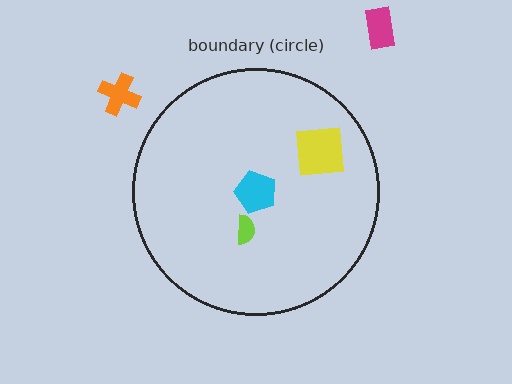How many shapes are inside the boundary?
3 inside, 2 outside.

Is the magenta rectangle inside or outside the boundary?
Outside.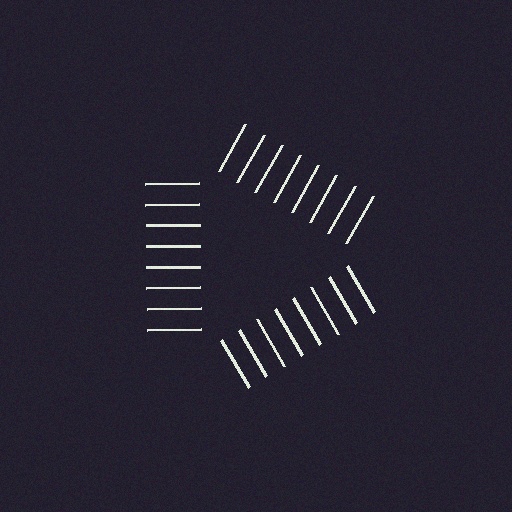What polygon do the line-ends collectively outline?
An illusory triangle — the line segments terminate on its edges but no continuous stroke is drawn.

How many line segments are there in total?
24 — 8 along each of the 3 edges.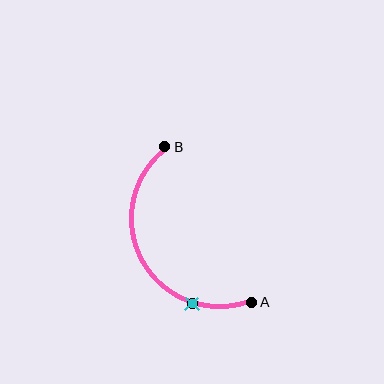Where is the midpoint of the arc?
The arc midpoint is the point on the curve farthest from the straight line joining A and B. It sits to the left of that line.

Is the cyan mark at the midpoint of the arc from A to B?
No. The cyan mark lies on the arc but is closer to endpoint A. The arc midpoint would be at the point on the curve equidistant along the arc from both A and B.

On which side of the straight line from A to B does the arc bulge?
The arc bulges to the left of the straight line connecting A and B.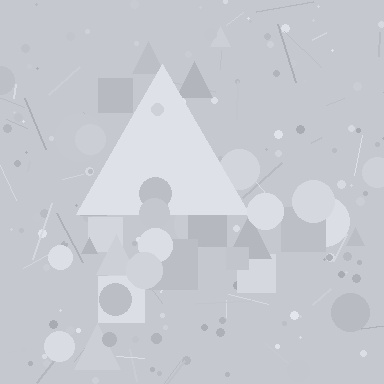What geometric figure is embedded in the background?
A triangle is embedded in the background.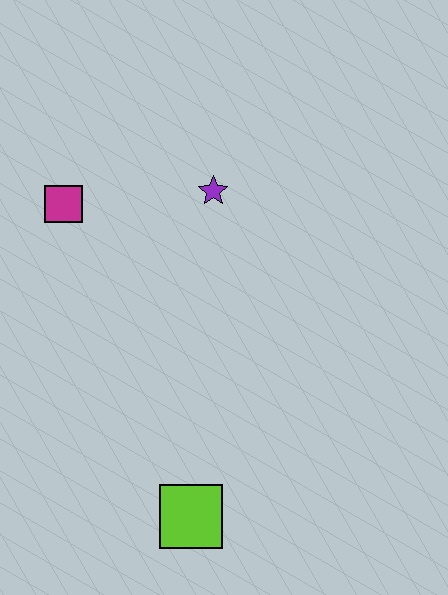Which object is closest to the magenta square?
The purple star is closest to the magenta square.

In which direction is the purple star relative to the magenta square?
The purple star is to the right of the magenta square.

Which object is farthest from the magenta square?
The lime square is farthest from the magenta square.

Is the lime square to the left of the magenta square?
No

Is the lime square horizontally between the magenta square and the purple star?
Yes